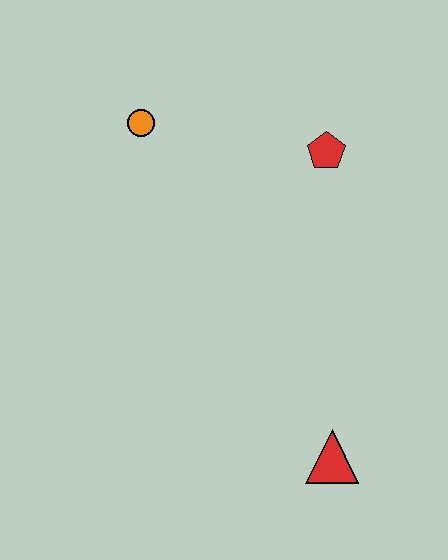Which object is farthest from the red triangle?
The orange circle is farthest from the red triangle.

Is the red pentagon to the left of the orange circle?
No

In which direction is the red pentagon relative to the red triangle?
The red pentagon is above the red triangle.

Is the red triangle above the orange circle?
No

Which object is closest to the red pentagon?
The orange circle is closest to the red pentagon.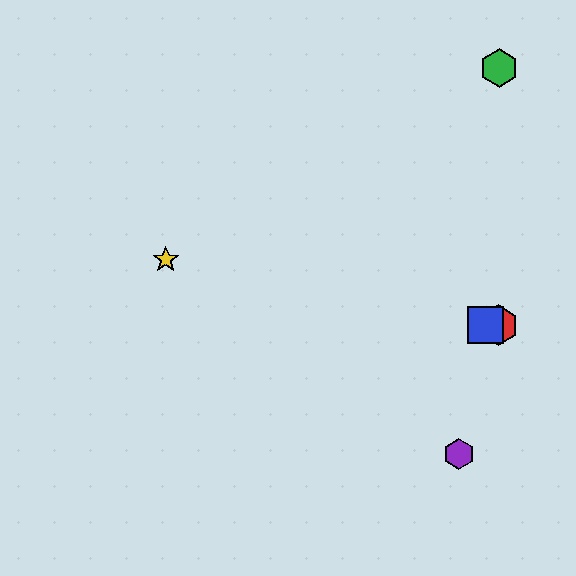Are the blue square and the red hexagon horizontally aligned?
Yes, both are at y≈325.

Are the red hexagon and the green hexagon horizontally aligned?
No, the red hexagon is at y≈325 and the green hexagon is at y≈68.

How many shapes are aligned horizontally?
2 shapes (the red hexagon, the blue square) are aligned horizontally.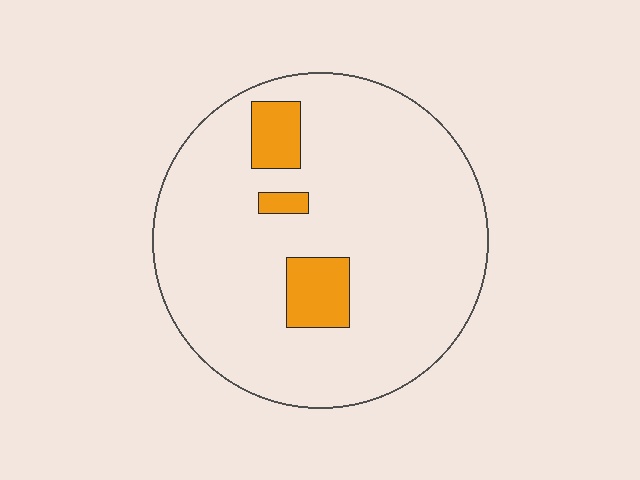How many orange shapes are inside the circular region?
3.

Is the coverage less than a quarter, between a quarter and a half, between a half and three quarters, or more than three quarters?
Less than a quarter.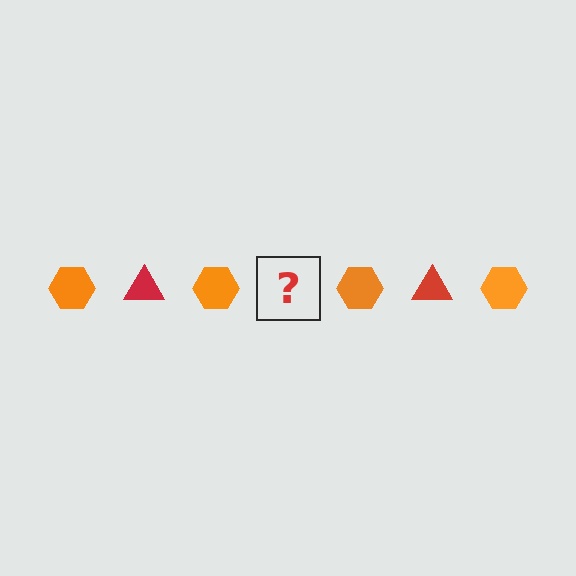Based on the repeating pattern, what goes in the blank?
The blank should be a red triangle.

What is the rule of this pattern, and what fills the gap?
The rule is that the pattern alternates between orange hexagon and red triangle. The gap should be filled with a red triangle.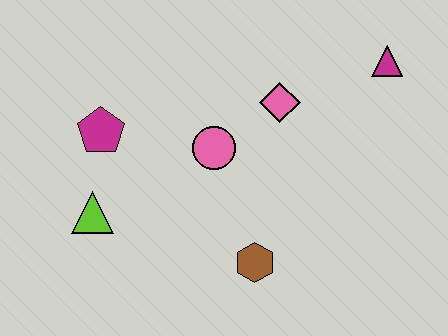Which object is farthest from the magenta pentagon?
The magenta triangle is farthest from the magenta pentagon.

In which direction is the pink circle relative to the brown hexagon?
The pink circle is above the brown hexagon.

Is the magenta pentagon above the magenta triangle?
No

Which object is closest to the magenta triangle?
The pink diamond is closest to the magenta triangle.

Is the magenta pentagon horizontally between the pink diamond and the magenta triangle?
No